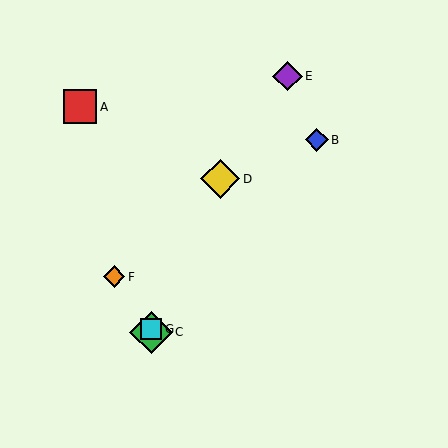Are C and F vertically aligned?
No, C is at x≈151 and F is at x≈114.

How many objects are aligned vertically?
2 objects (C, G) are aligned vertically.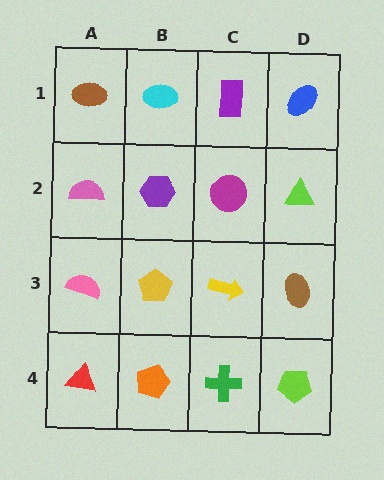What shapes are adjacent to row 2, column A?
A brown ellipse (row 1, column A), a pink semicircle (row 3, column A), a purple hexagon (row 2, column B).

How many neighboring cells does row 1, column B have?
3.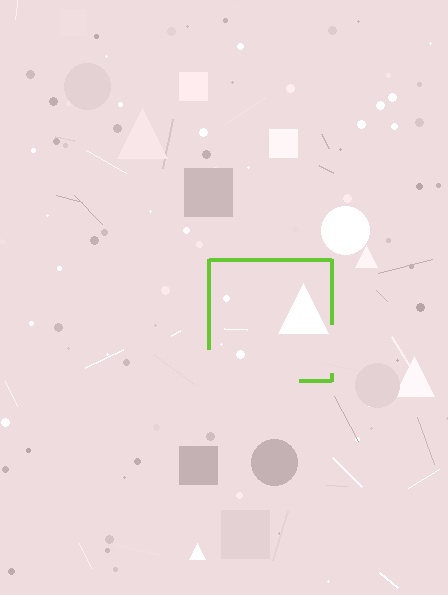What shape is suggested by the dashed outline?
The dashed outline suggests a square.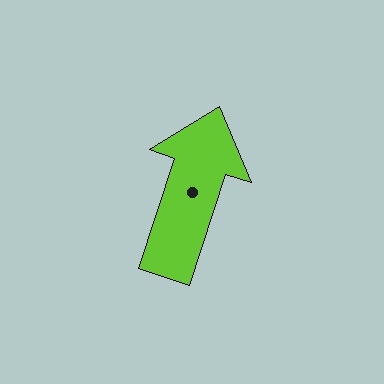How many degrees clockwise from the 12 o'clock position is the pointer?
Approximately 18 degrees.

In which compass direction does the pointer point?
North.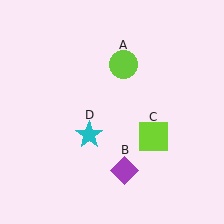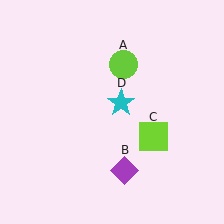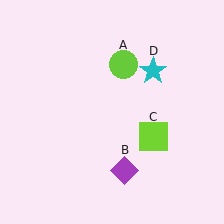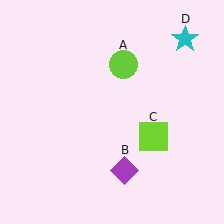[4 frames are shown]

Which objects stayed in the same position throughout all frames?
Lime circle (object A) and purple diamond (object B) and lime square (object C) remained stationary.